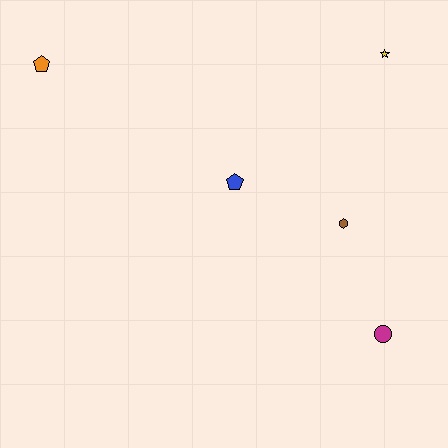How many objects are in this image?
There are 5 objects.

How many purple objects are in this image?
There are no purple objects.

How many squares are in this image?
There are no squares.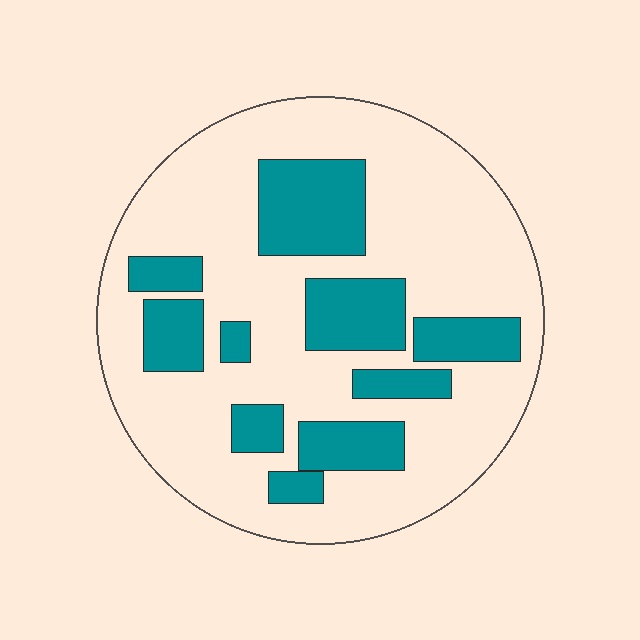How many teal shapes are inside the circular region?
10.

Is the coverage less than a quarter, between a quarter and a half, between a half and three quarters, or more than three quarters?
Between a quarter and a half.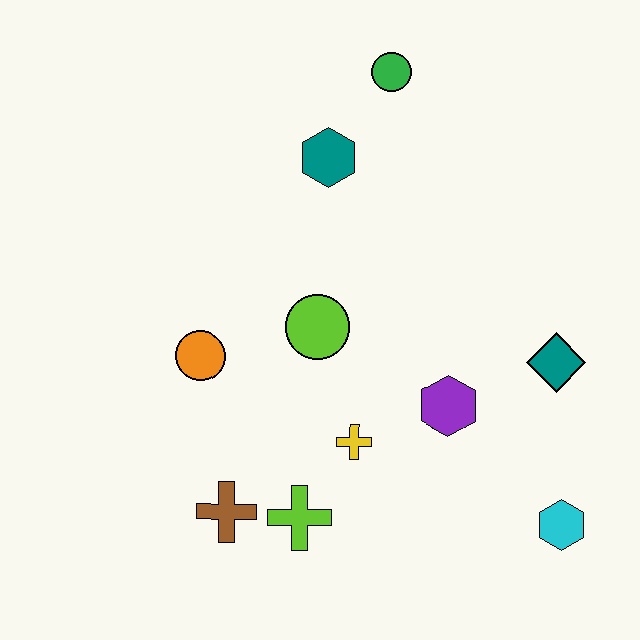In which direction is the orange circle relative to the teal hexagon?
The orange circle is below the teal hexagon.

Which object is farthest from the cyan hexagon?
The green circle is farthest from the cyan hexagon.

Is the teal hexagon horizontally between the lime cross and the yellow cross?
Yes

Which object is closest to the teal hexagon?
The green circle is closest to the teal hexagon.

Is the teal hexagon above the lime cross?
Yes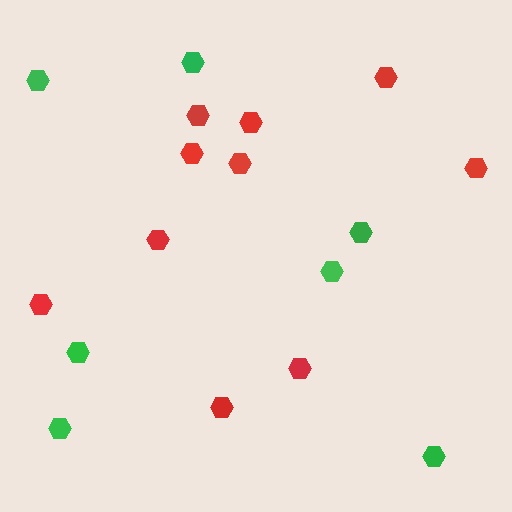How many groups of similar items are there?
There are 2 groups: one group of red hexagons (10) and one group of green hexagons (7).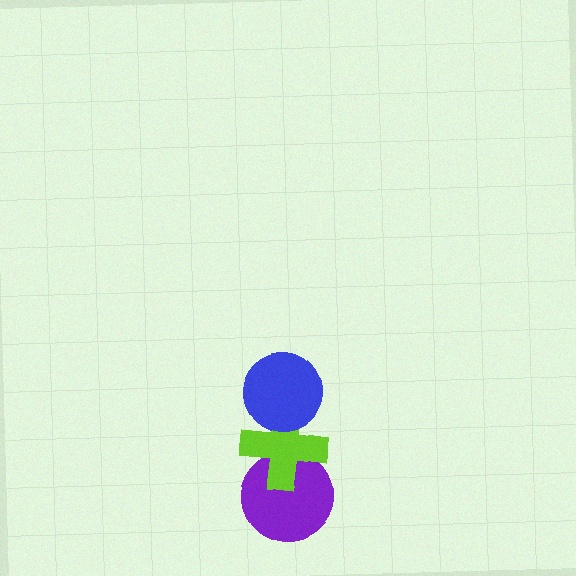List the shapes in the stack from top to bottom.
From top to bottom: the blue circle, the lime cross, the purple circle.